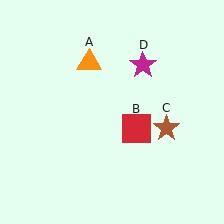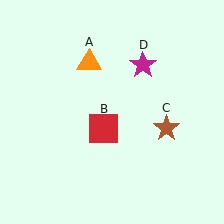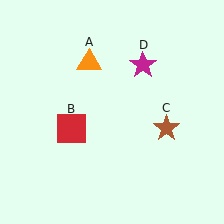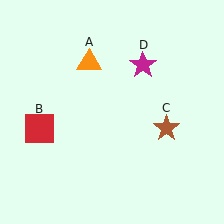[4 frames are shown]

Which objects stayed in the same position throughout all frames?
Orange triangle (object A) and brown star (object C) and magenta star (object D) remained stationary.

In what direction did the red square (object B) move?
The red square (object B) moved left.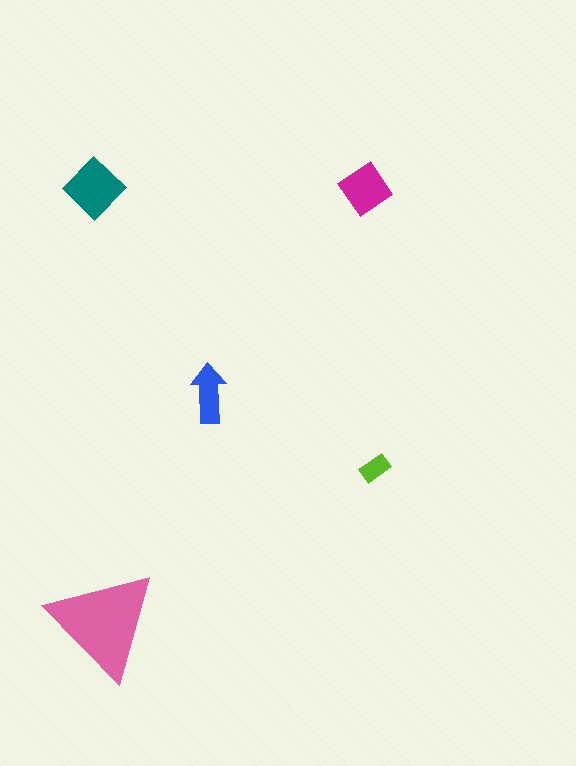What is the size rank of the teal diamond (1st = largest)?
2nd.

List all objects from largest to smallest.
The pink triangle, the teal diamond, the magenta diamond, the blue arrow, the lime rectangle.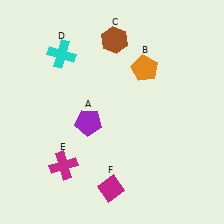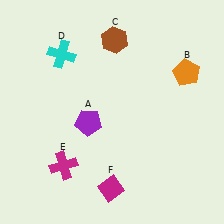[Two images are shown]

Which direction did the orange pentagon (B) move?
The orange pentagon (B) moved right.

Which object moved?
The orange pentagon (B) moved right.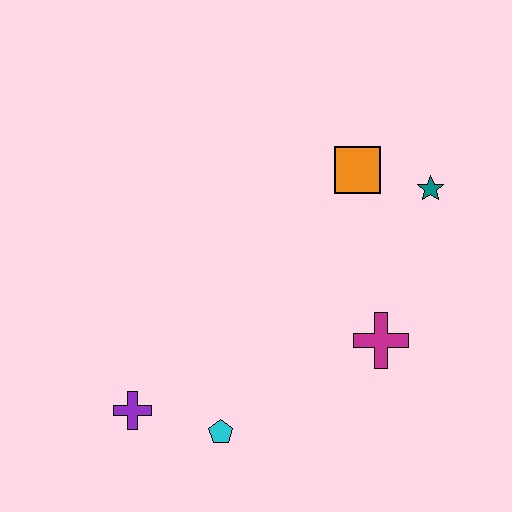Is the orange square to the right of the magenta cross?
No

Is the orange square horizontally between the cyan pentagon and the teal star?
Yes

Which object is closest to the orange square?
The teal star is closest to the orange square.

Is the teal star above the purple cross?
Yes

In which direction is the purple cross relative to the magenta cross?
The purple cross is to the left of the magenta cross.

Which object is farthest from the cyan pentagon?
The teal star is farthest from the cyan pentagon.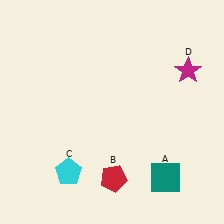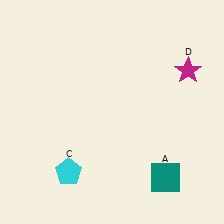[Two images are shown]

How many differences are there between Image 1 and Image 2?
There is 1 difference between the two images.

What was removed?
The red pentagon (B) was removed in Image 2.